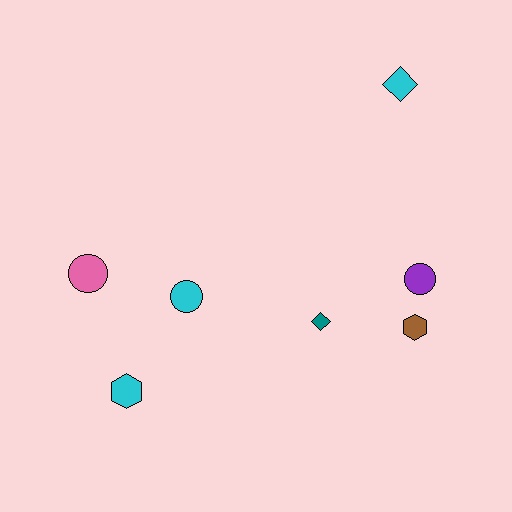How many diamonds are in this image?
There are 2 diamonds.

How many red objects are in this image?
There are no red objects.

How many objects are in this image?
There are 7 objects.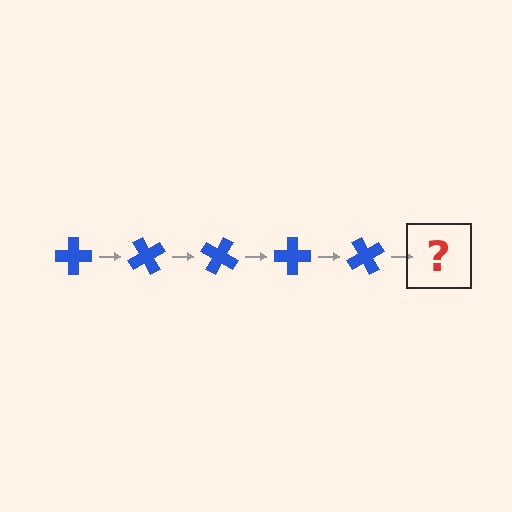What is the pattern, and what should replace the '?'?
The pattern is that the cross rotates 60 degrees each step. The '?' should be a blue cross rotated 300 degrees.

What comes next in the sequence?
The next element should be a blue cross rotated 300 degrees.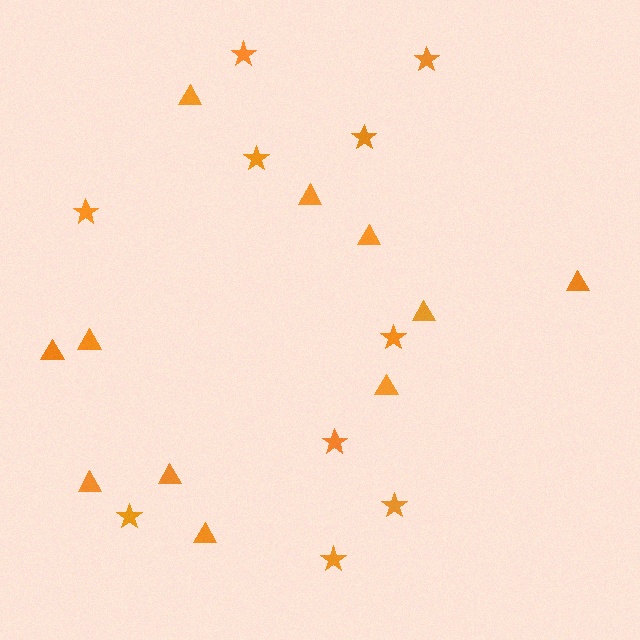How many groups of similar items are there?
There are 2 groups: one group of triangles (11) and one group of stars (10).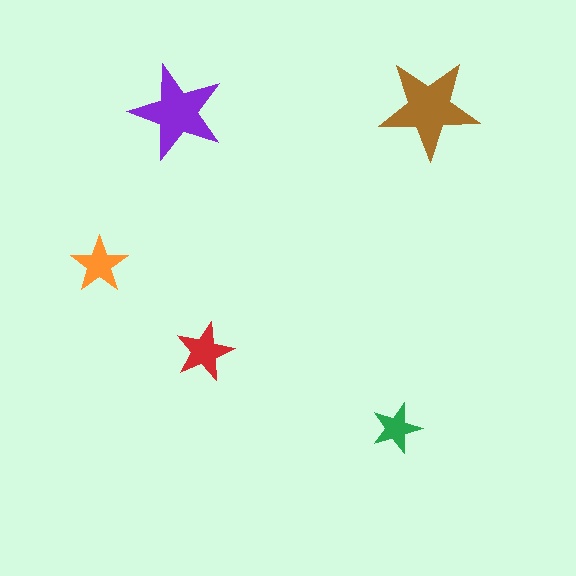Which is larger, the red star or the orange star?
The red one.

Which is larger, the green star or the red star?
The red one.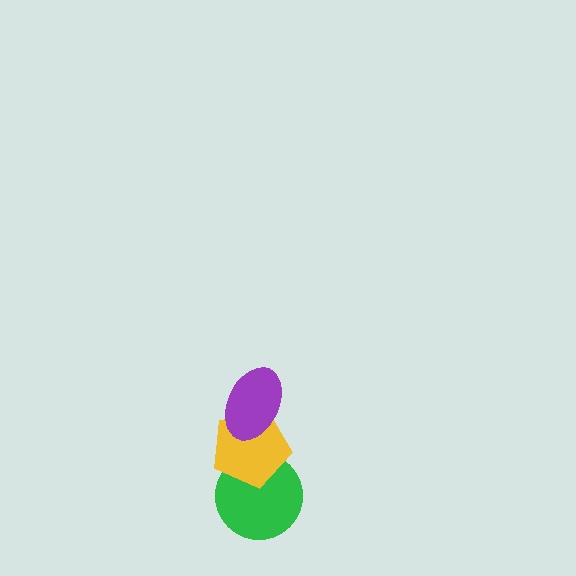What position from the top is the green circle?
The green circle is 3rd from the top.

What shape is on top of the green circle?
The yellow pentagon is on top of the green circle.